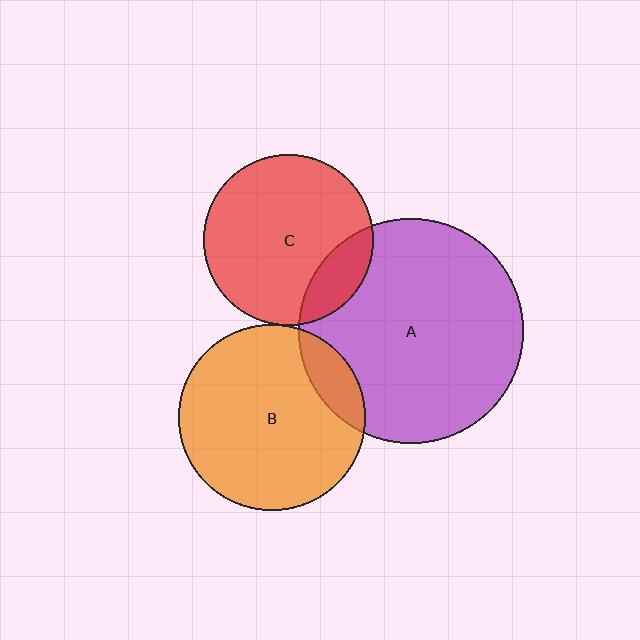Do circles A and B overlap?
Yes.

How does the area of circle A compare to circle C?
Approximately 1.7 times.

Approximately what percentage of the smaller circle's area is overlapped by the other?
Approximately 15%.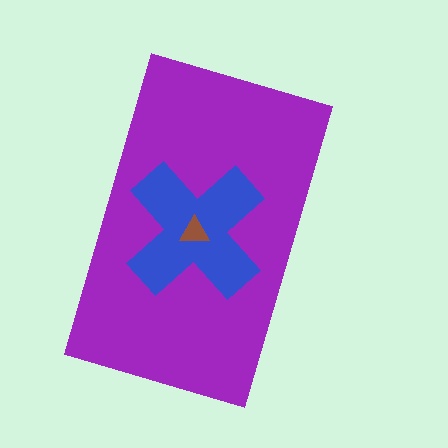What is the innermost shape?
The brown triangle.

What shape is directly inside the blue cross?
The brown triangle.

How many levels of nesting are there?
3.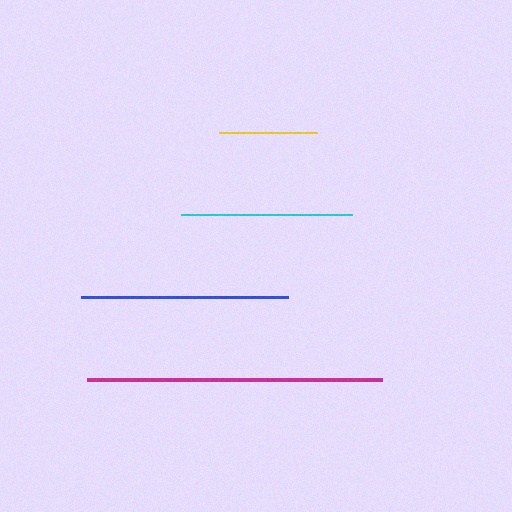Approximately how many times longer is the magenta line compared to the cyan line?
The magenta line is approximately 1.7 times the length of the cyan line.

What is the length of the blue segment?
The blue segment is approximately 207 pixels long.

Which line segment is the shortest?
The yellow line is the shortest at approximately 97 pixels.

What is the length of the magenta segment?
The magenta segment is approximately 295 pixels long.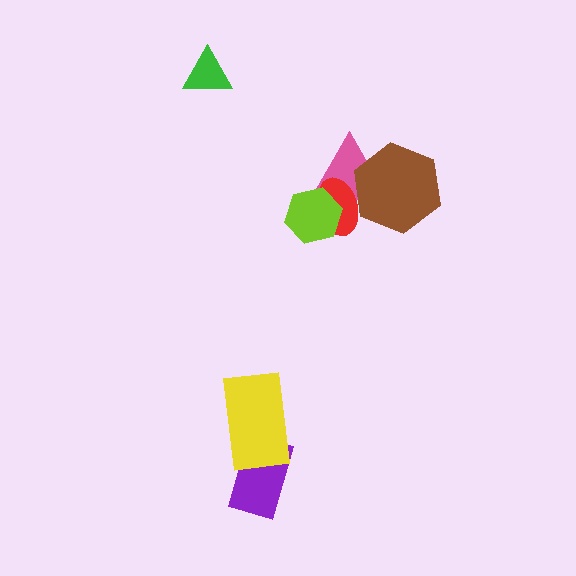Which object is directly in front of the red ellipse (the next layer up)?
The lime hexagon is directly in front of the red ellipse.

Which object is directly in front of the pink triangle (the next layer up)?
The red ellipse is directly in front of the pink triangle.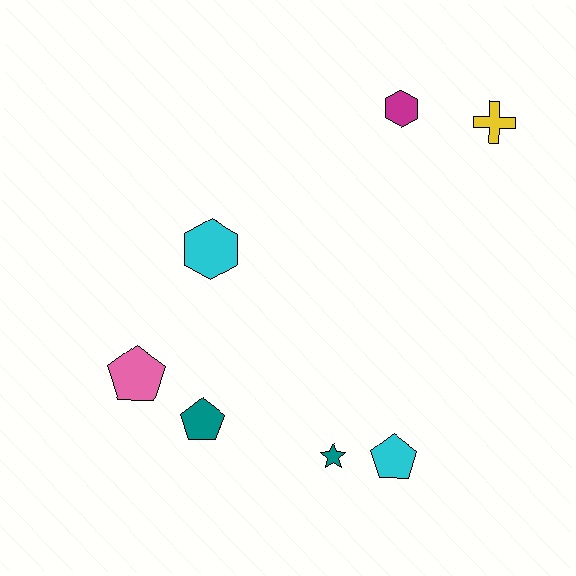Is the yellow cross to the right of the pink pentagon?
Yes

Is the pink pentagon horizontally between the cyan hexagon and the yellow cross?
No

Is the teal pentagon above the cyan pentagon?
Yes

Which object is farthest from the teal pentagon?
The yellow cross is farthest from the teal pentagon.